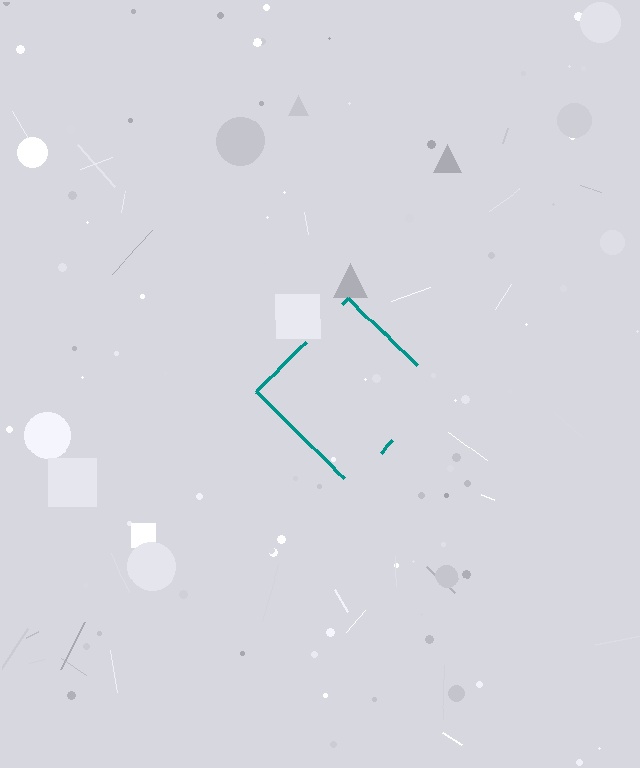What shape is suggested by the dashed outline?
The dashed outline suggests a diamond.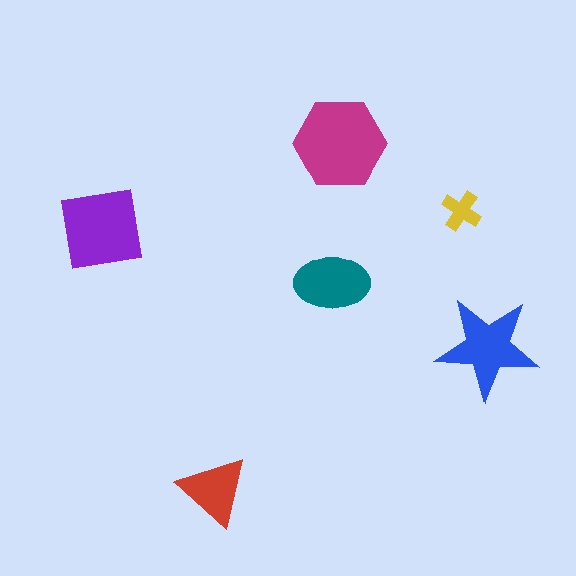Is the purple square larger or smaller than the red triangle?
Larger.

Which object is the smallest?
The yellow cross.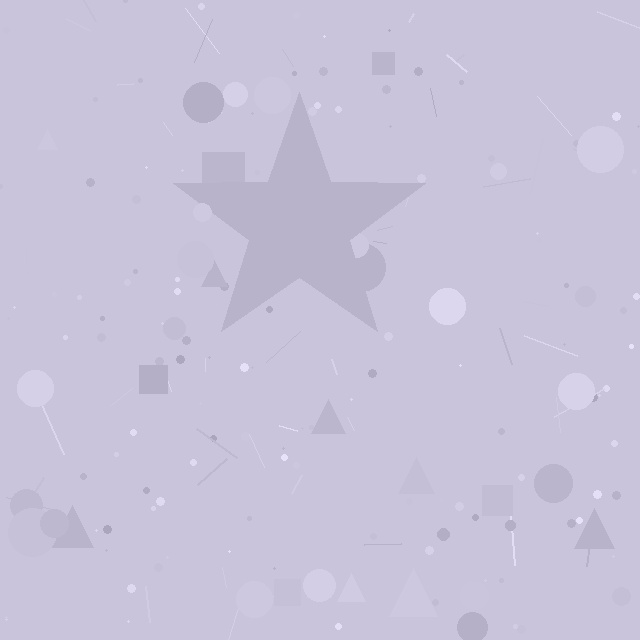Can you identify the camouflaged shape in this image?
The camouflaged shape is a star.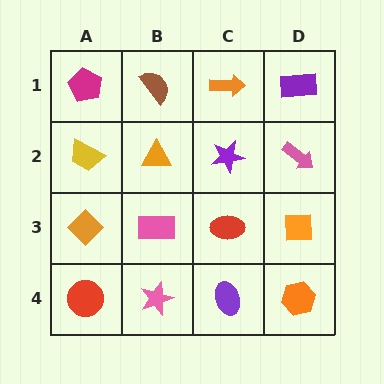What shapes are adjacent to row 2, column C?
An orange arrow (row 1, column C), a red ellipse (row 3, column C), an orange triangle (row 2, column B), a pink arrow (row 2, column D).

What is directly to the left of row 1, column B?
A magenta pentagon.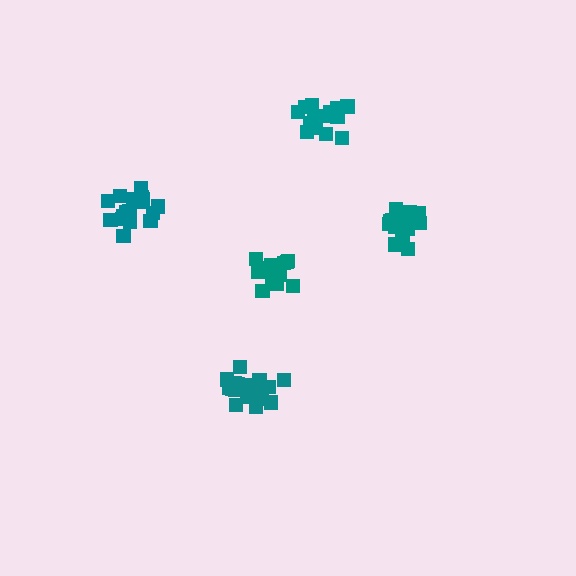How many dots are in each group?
Group 1: 18 dots, Group 2: 15 dots, Group 3: 16 dots, Group 4: 15 dots, Group 5: 20 dots (84 total).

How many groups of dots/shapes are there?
There are 5 groups.